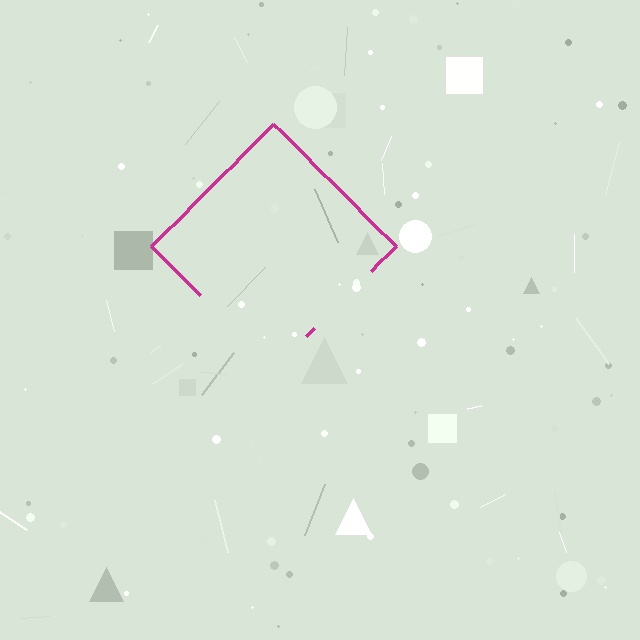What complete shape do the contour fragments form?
The contour fragments form a diamond.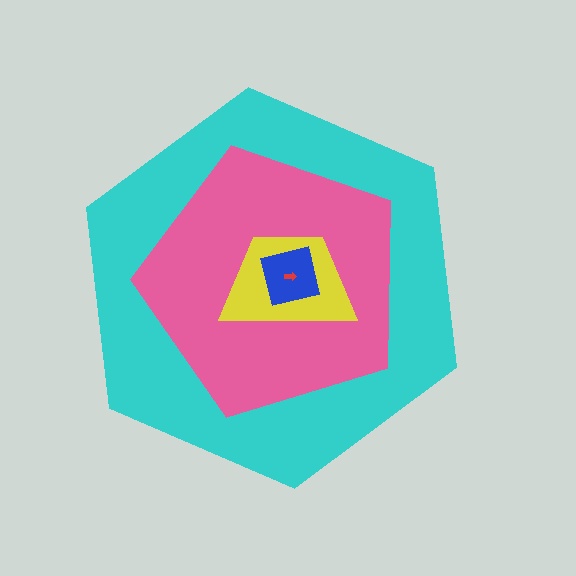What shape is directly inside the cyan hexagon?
The pink pentagon.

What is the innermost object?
The red arrow.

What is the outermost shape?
The cyan hexagon.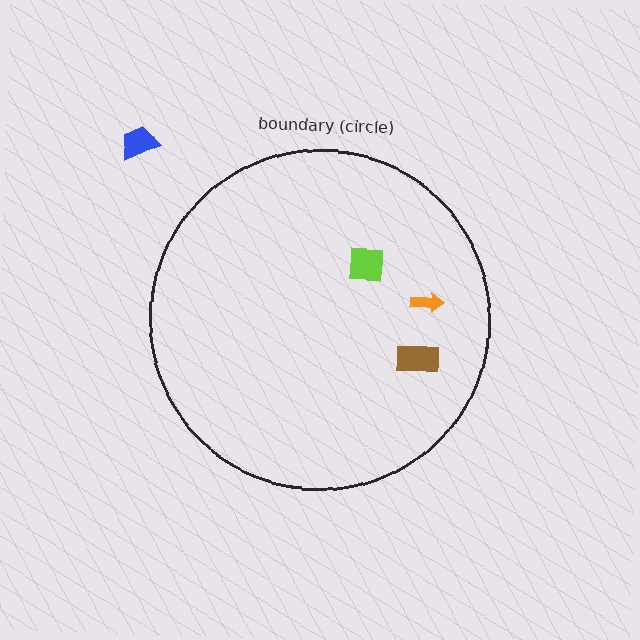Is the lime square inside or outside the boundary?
Inside.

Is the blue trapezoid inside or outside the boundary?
Outside.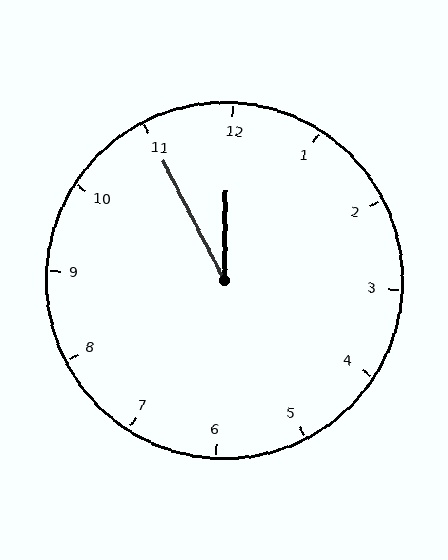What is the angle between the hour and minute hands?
Approximately 28 degrees.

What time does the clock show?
11:55.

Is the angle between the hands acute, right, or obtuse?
It is acute.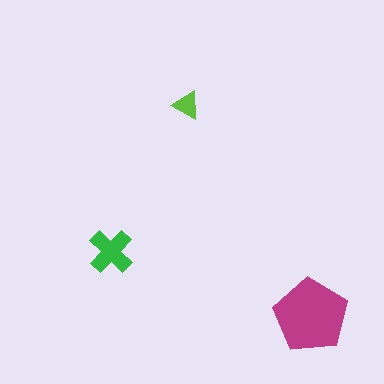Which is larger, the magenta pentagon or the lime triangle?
The magenta pentagon.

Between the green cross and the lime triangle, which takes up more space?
The green cross.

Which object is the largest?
The magenta pentagon.